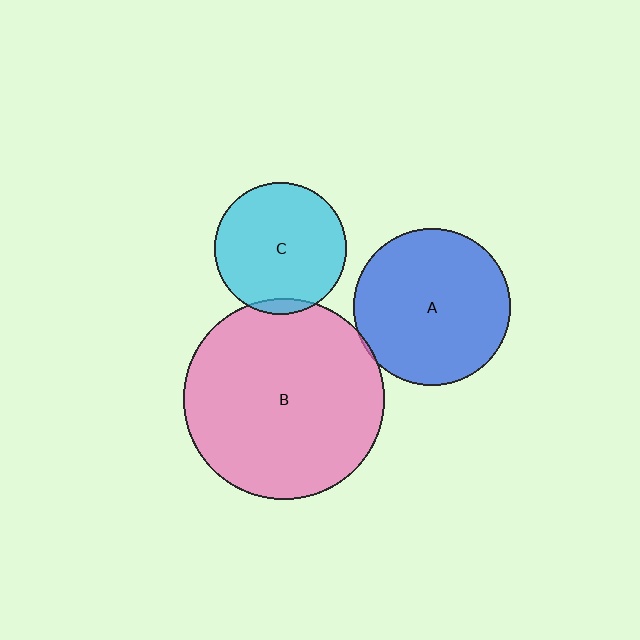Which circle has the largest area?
Circle B (pink).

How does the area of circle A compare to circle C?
Approximately 1.4 times.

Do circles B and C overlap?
Yes.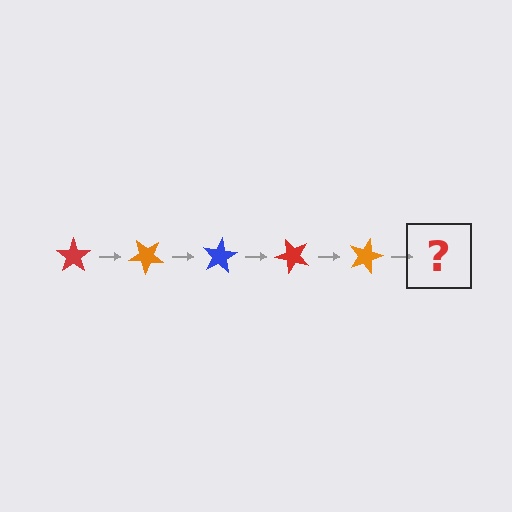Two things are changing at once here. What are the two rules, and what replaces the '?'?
The two rules are that it rotates 40 degrees each step and the color cycles through red, orange, and blue. The '?' should be a blue star, rotated 200 degrees from the start.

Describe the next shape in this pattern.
It should be a blue star, rotated 200 degrees from the start.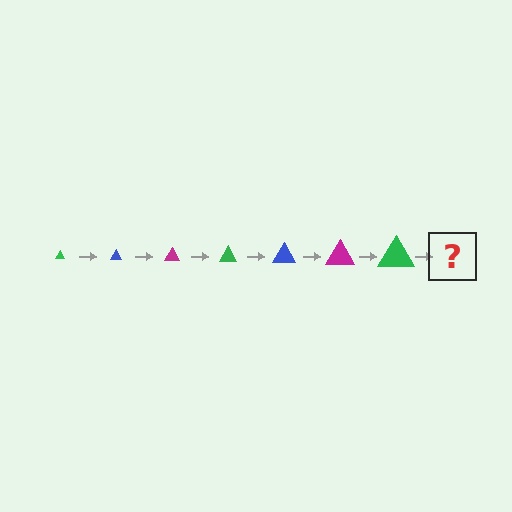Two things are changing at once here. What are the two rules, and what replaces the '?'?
The two rules are that the triangle grows larger each step and the color cycles through green, blue, and magenta. The '?' should be a blue triangle, larger than the previous one.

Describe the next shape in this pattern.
It should be a blue triangle, larger than the previous one.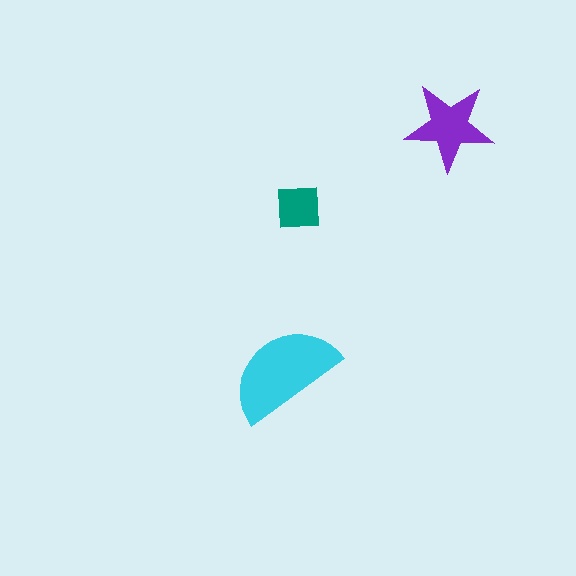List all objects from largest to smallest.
The cyan semicircle, the purple star, the teal square.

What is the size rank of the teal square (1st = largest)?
3rd.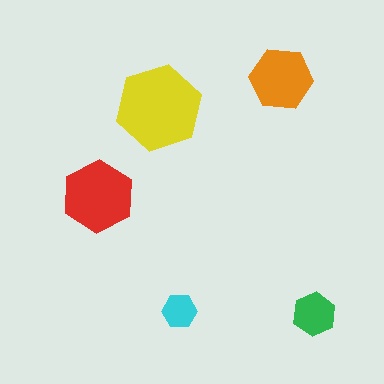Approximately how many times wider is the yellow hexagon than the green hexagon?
About 2 times wider.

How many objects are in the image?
There are 5 objects in the image.